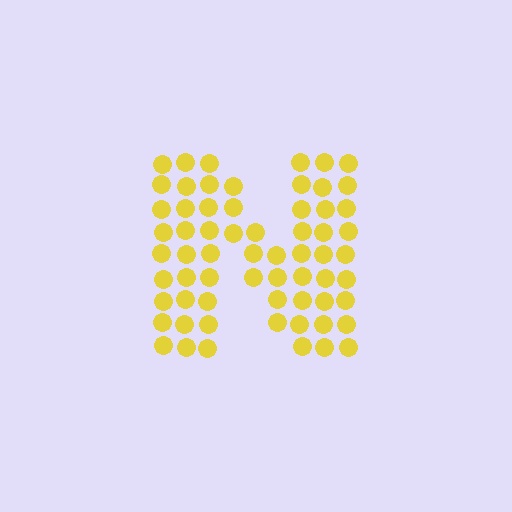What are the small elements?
The small elements are circles.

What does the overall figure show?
The overall figure shows the letter N.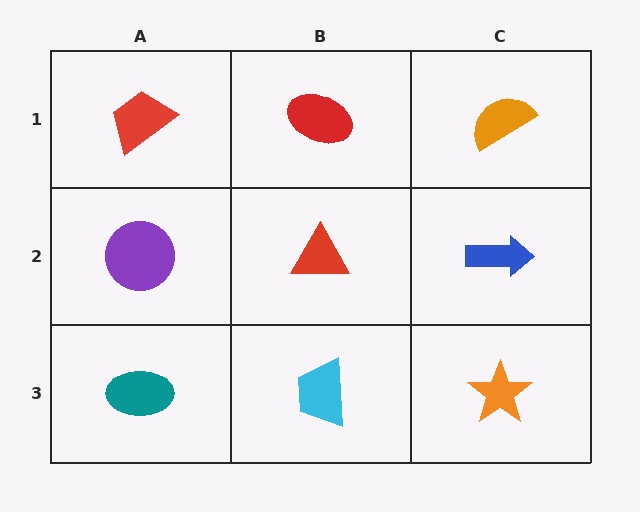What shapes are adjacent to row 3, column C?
A blue arrow (row 2, column C), a cyan trapezoid (row 3, column B).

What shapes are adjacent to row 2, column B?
A red ellipse (row 1, column B), a cyan trapezoid (row 3, column B), a purple circle (row 2, column A), a blue arrow (row 2, column C).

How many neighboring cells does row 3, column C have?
2.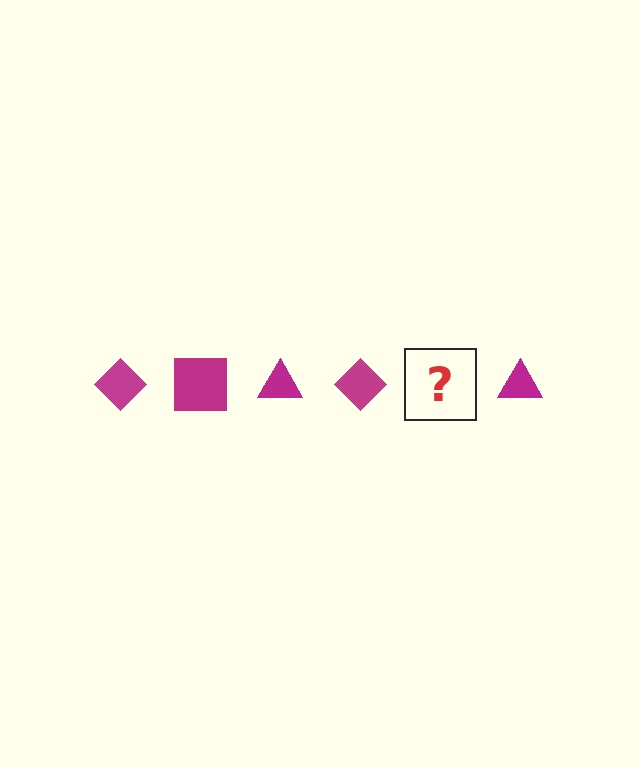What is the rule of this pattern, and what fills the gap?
The rule is that the pattern cycles through diamond, square, triangle shapes in magenta. The gap should be filled with a magenta square.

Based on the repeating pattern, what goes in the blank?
The blank should be a magenta square.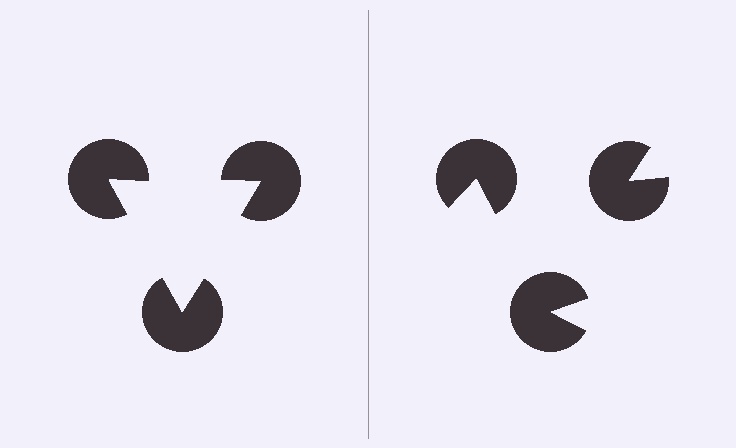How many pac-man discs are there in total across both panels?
6 — 3 on each side.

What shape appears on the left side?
An illusory triangle.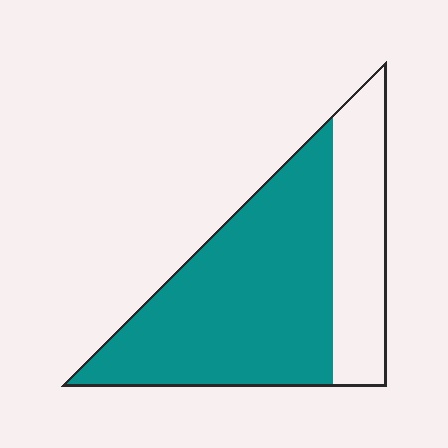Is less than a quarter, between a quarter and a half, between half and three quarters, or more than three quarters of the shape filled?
Between half and three quarters.